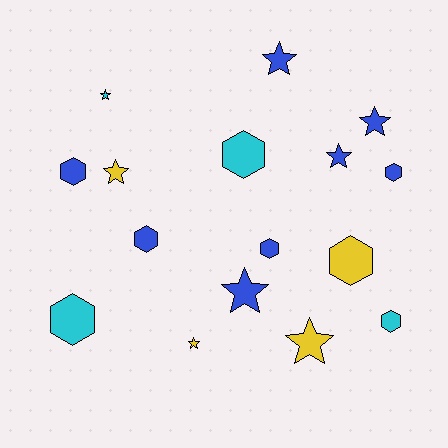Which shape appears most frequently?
Star, with 8 objects.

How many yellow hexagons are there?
There is 1 yellow hexagon.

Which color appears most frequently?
Blue, with 8 objects.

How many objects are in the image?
There are 16 objects.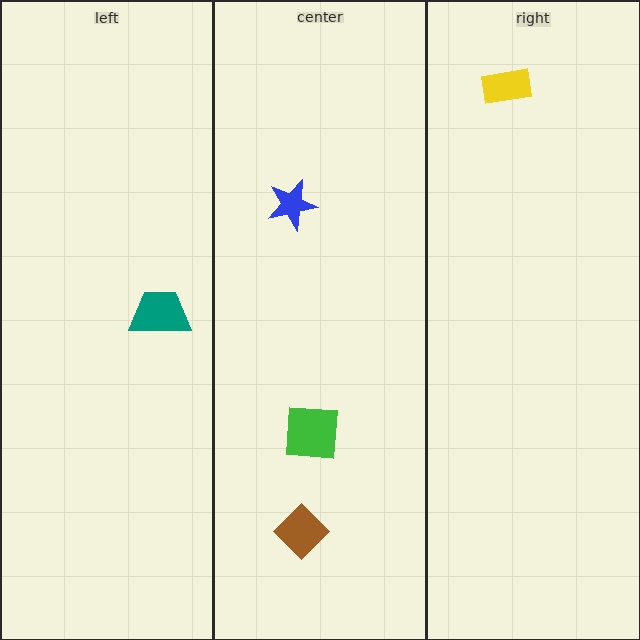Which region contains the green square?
The center region.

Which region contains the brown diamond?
The center region.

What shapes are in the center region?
The green square, the brown diamond, the blue star.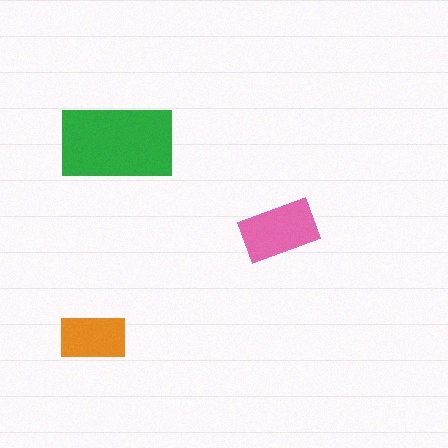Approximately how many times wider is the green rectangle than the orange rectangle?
About 1.5 times wider.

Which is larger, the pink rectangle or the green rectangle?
The green one.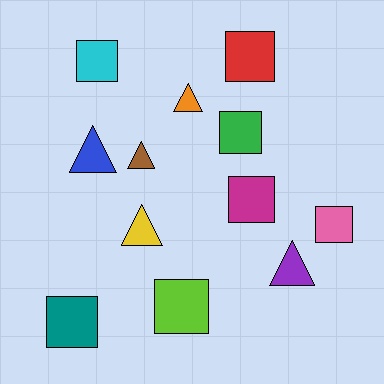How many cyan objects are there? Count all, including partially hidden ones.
There is 1 cyan object.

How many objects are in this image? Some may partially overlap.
There are 12 objects.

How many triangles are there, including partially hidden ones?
There are 5 triangles.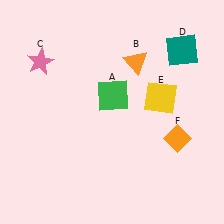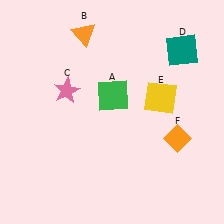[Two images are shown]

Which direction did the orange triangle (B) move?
The orange triangle (B) moved left.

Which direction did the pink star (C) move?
The pink star (C) moved down.